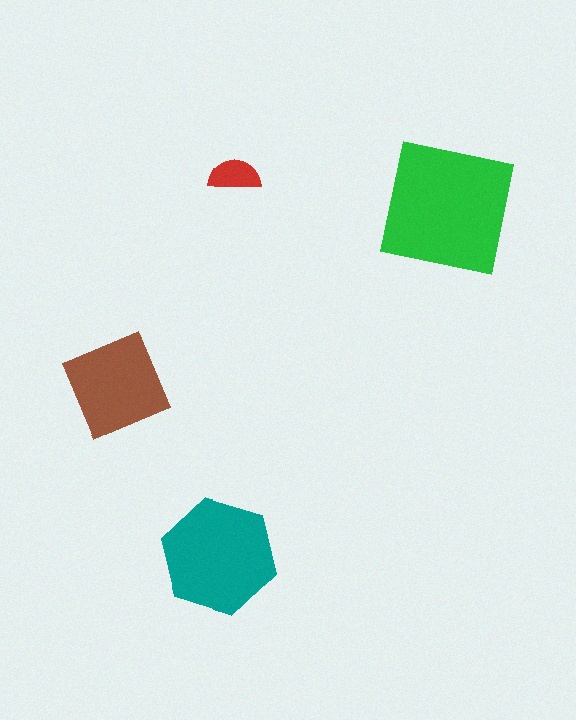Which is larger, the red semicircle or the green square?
The green square.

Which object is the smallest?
The red semicircle.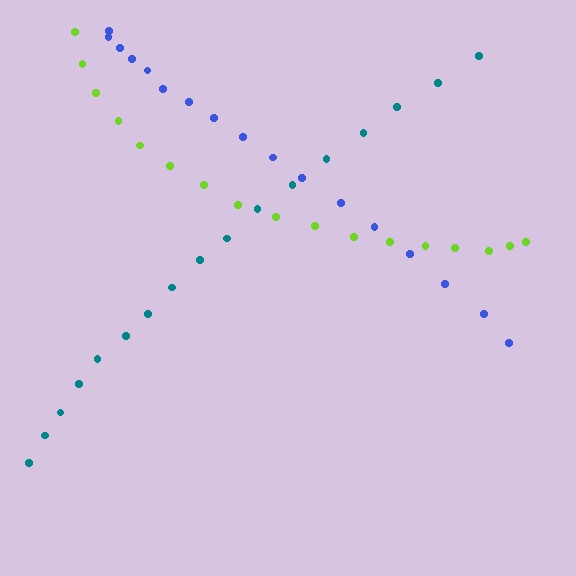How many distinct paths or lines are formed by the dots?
There are 3 distinct paths.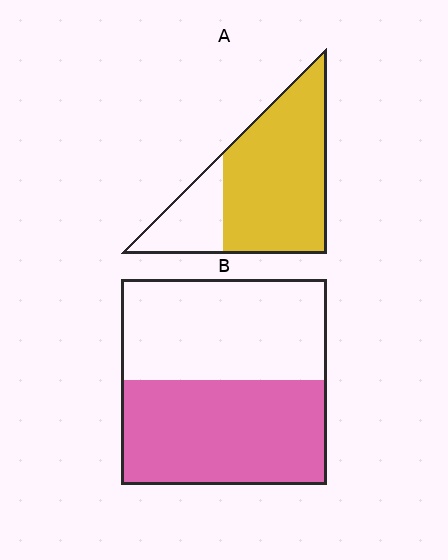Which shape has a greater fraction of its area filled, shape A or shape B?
Shape A.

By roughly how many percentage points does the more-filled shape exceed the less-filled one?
By roughly 25 percentage points (A over B).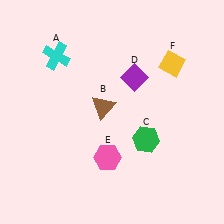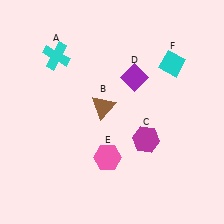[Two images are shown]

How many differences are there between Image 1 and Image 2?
There are 2 differences between the two images.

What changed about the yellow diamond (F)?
In Image 1, F is yellow. In Image 2, it changed to cyan.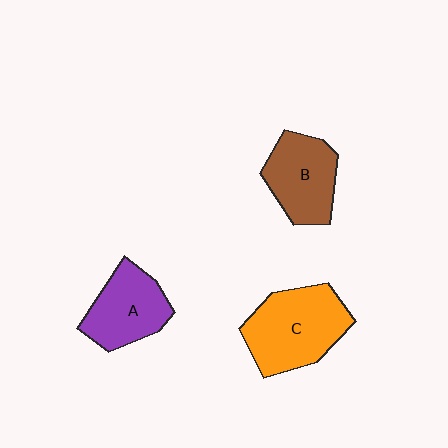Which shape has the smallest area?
Shape A (purple).